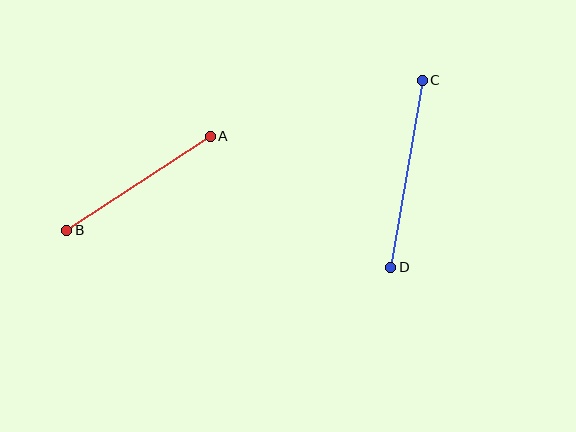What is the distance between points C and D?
The distance is approximately 190 pixels.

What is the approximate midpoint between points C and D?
The midpoint is at approximately (406, 174) pixels.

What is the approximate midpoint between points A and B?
The midpoint is at approximately (139, 183) pixels.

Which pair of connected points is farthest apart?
Points C and D are farthest apart.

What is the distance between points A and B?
The distance is approximately 171 pixels.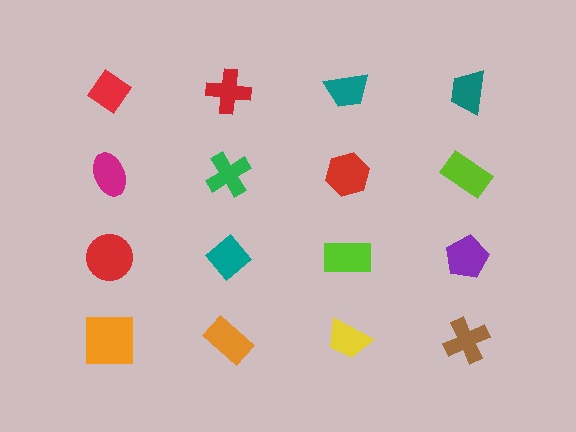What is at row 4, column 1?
An orange square.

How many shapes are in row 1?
4 shapes.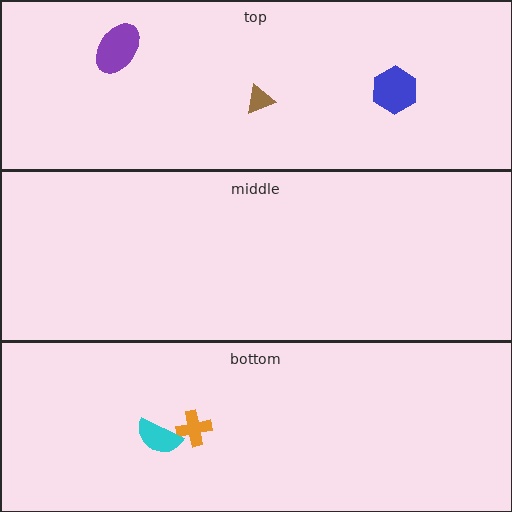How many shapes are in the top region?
3.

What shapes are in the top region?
The brown triangle, the purple ellipse, the blue hexagon.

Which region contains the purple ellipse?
The top region.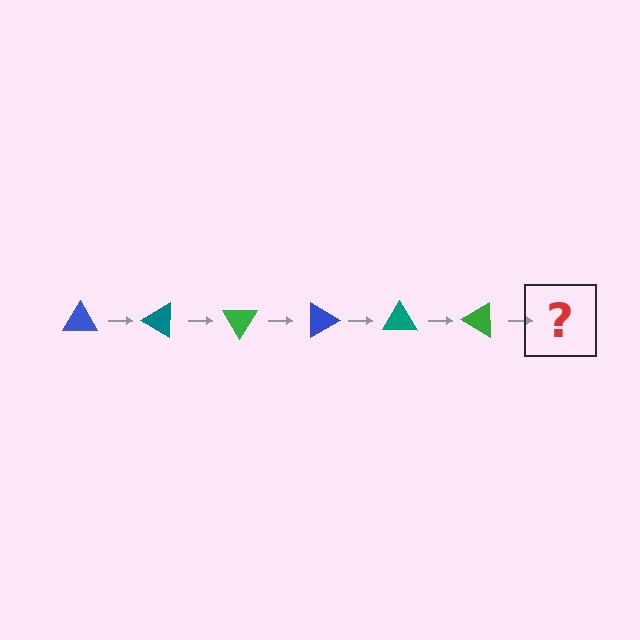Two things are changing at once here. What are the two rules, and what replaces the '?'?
The two rules are that it rotates 30 degrees each step and the color cycles through blue, teal, and green. The '?' should be a blue triangle, rotated 180 degrees from the start.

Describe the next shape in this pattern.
It should be a blue triangle, rotated 180 degrees from the start.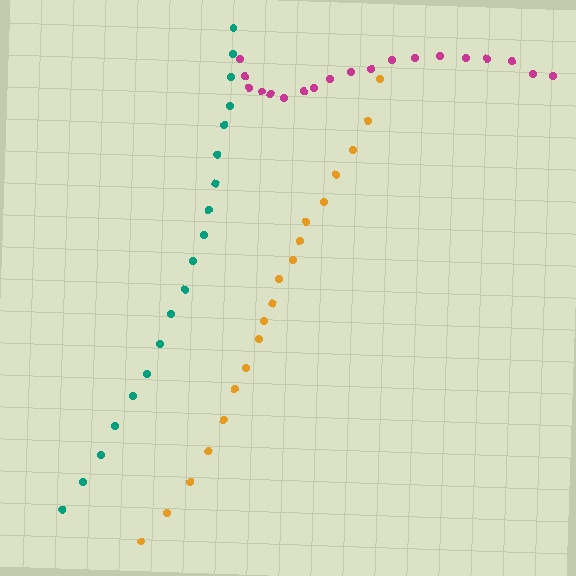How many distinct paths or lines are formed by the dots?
There are 3 distinct paths.